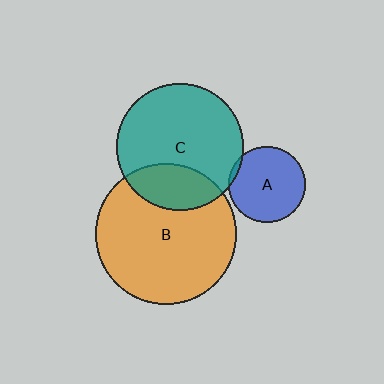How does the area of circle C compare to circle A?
Approximately 2.7 times.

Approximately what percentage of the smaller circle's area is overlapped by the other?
Approximately 25%.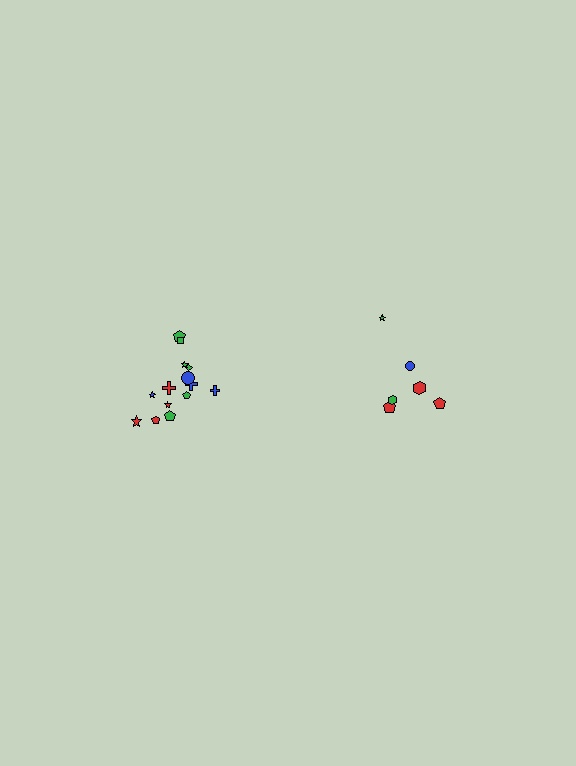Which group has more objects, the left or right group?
The left group.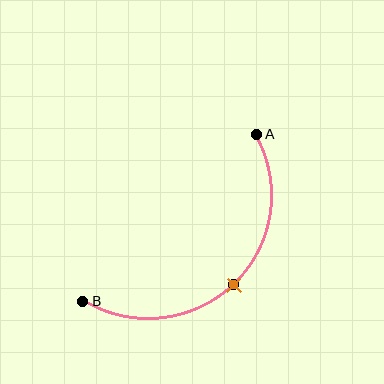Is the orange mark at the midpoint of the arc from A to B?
Yes. The orange mark lies on the arc at equal arc-length from both A and B — it is the arc midpoint.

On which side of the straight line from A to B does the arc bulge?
The arc bulges below and to the right of the straight line connecting A and B.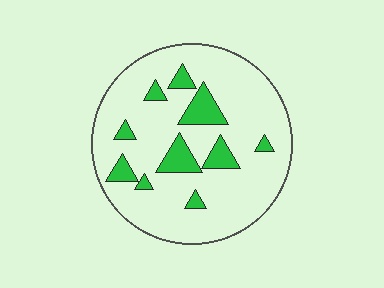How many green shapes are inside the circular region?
10.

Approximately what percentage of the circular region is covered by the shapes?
Approximately 15%.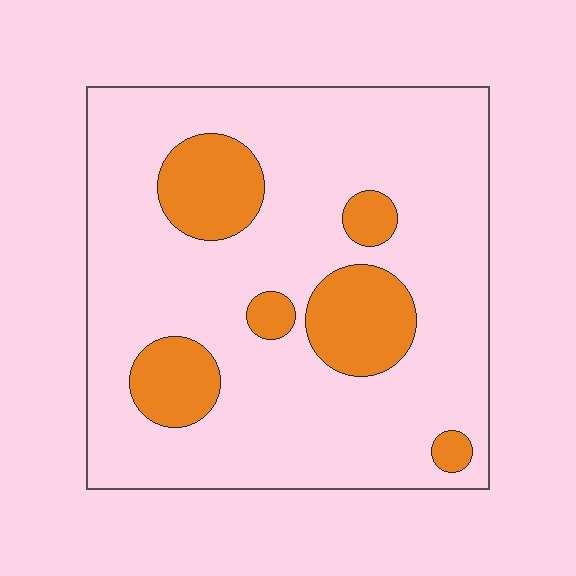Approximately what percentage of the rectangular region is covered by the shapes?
Approximately 20%.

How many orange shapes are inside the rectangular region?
6.